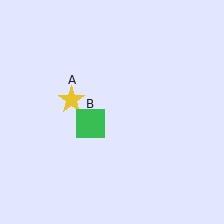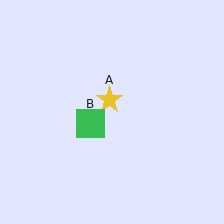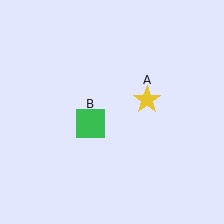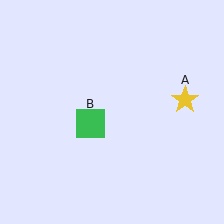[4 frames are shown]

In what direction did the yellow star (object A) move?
The yellow star (object A) moved right.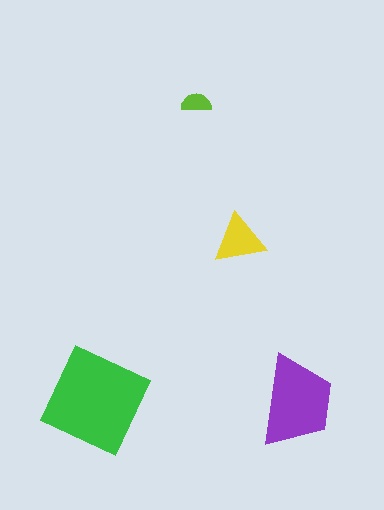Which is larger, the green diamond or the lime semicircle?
The green diamond.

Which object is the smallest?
The lime semicircle.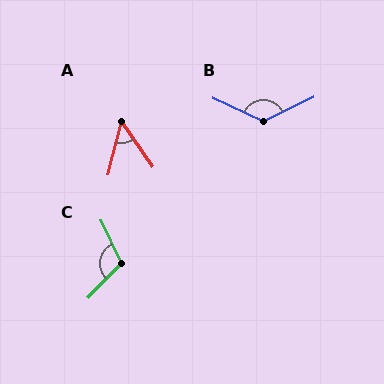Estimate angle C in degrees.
Approximately 111 degrees.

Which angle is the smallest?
A, at approximately 48 degrees.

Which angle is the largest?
B, at approximately 129 degrees.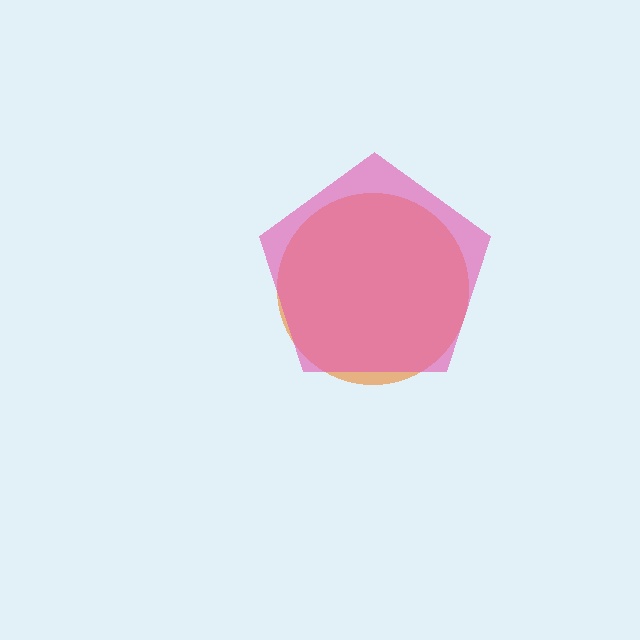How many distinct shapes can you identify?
There are 2 distinct shapes: an orange circle, a pink pentagon.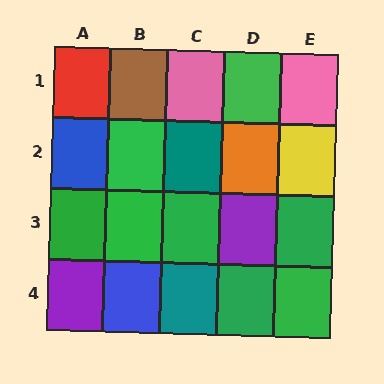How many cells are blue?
2 cells are blue.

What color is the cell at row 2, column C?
Teal.